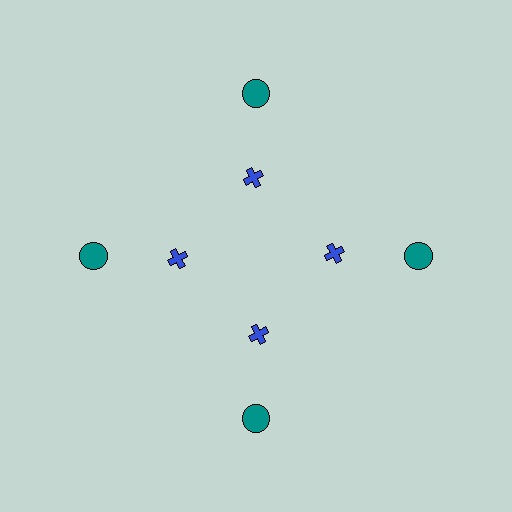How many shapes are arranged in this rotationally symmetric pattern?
There are 8 shapes, arranged in 4 groups of 2.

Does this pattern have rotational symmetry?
Yes, this pattern has 4-fold rotational symmetry. It looks the same after rotating 90 degrees around the center.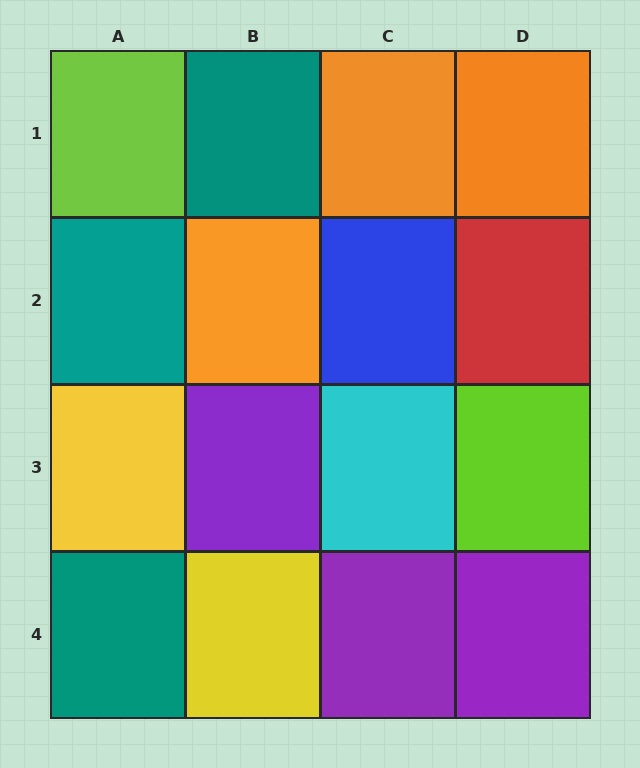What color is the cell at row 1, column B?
Teal.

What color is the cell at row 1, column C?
Orange.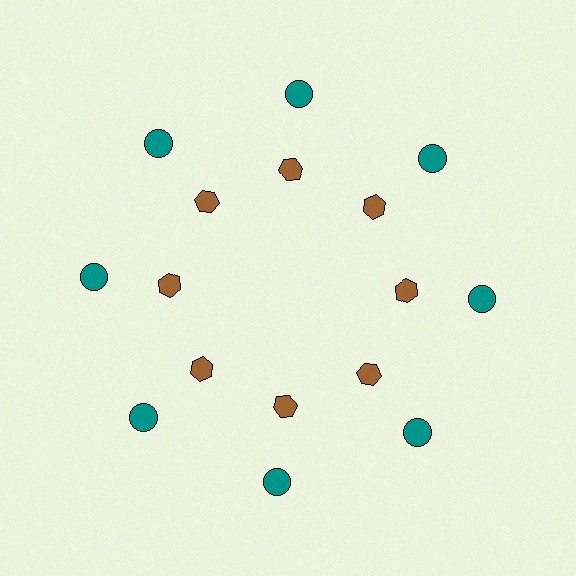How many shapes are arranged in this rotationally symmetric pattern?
There are 16 shapes, arranged in 8 groups of 2.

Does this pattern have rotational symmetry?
Yes, this pattern has 8-fold rotational symmetry. It looks the same after rotating 45 degrees around the center.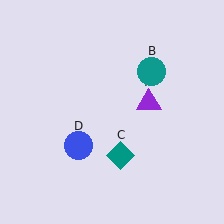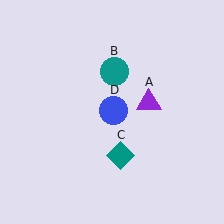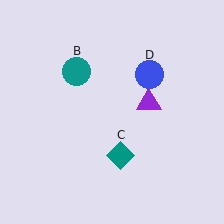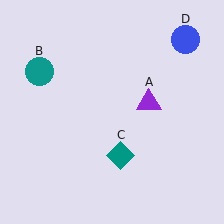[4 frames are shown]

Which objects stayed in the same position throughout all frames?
Purple triangle (object A) and teal diamond (object C) remained stationary.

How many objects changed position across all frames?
2 objects changed position: teal circle (object B), blue circle (object D).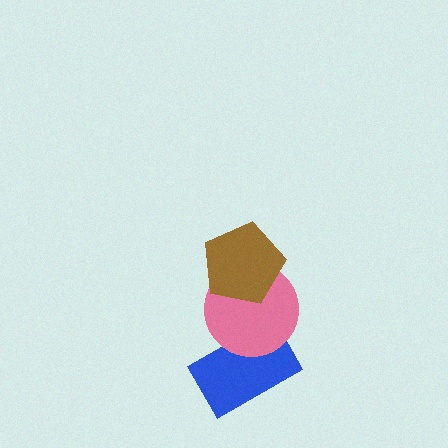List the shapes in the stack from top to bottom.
From top to bottom: the brown pentagon, the pink circle, the blue rectangle.